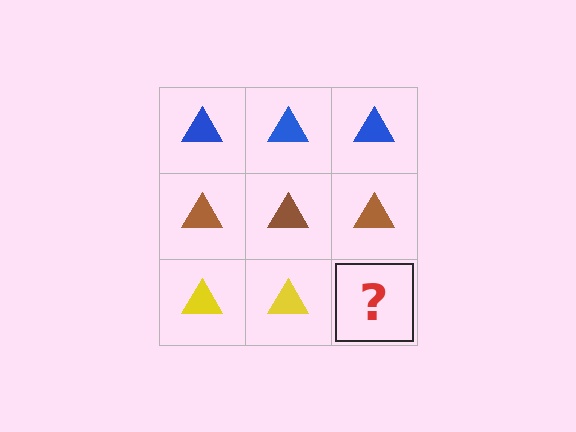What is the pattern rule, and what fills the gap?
The rule is that each row has a consistent color. The gap should be filled with a yellow triangle.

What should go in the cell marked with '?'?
The missing cell should contain a yellow triangle.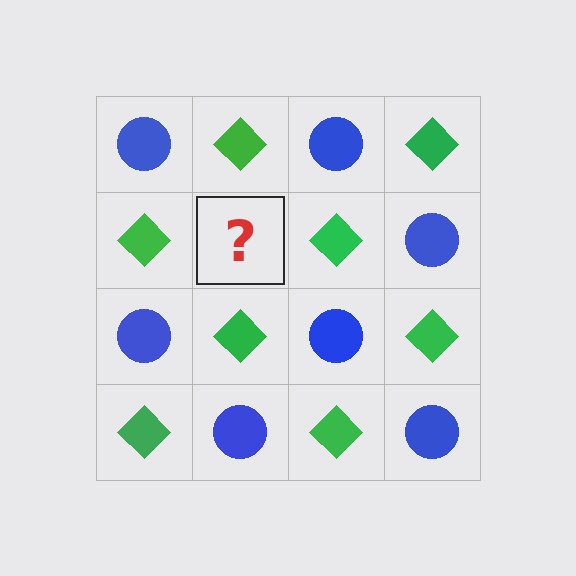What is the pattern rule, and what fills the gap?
The rule is that it alternates blue circle and green diamond in a checkerboard pattern. The gap should be filled with a blue circle.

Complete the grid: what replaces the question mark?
The question mark should be replaced with a blue circle.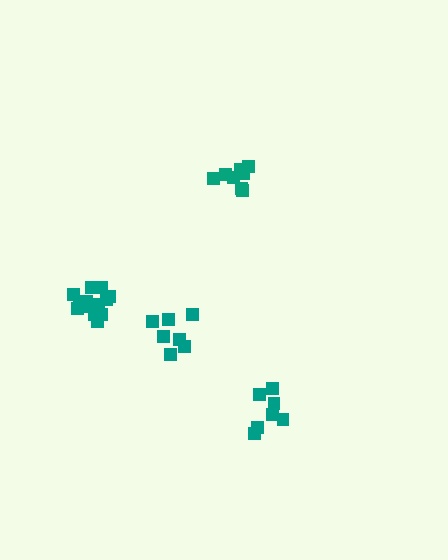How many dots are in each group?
Group 1: 8 dots, Group 2: 7 dots, Group 3: 13 dots, Group 4: 7 dots (35 total).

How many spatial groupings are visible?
There are 4 spatial groupings.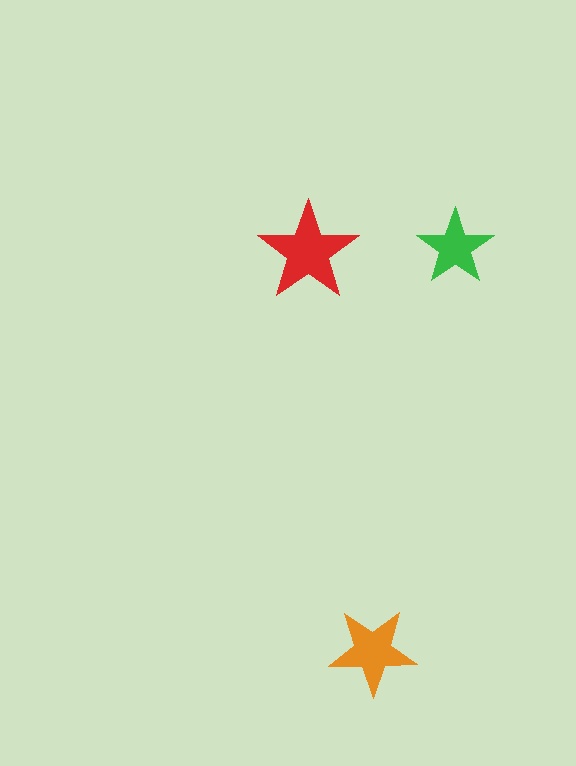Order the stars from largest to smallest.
the red one, the orange one, the green one.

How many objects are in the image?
There are 3 objects in the image.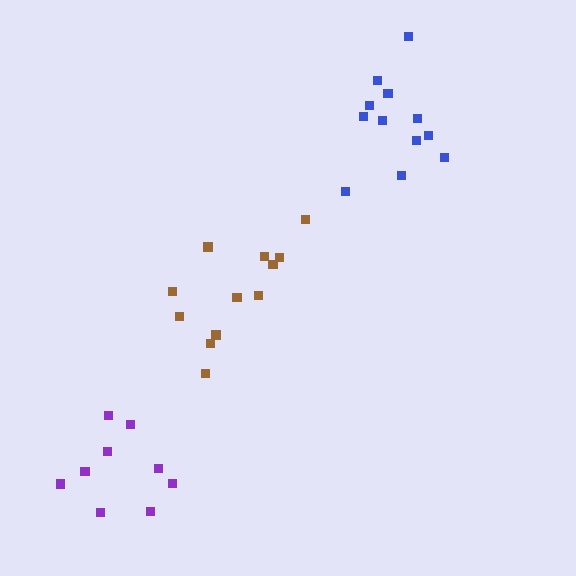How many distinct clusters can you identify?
There are 3 distinct clusters.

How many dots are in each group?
Group 1: 12 dots, Group 2: 12 dots, Group 3: 9 dots (33 total).